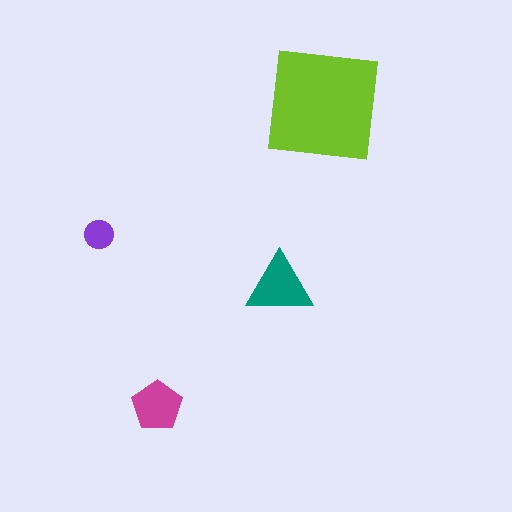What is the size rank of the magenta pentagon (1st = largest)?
3rd.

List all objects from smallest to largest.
The purple circle, the magenta pentagon, the teal triangle, the lime square.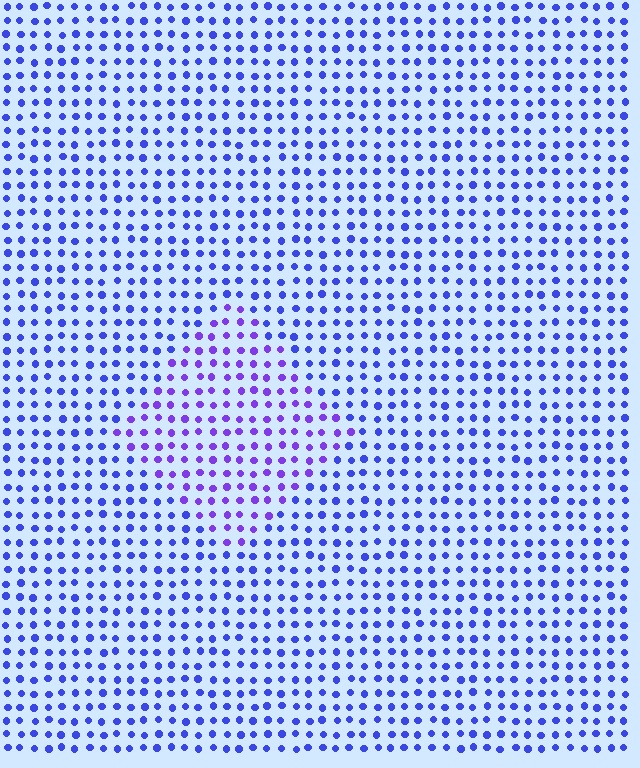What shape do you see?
I see a diamond.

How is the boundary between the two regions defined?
The boundary is defined purely by a slight shift in hue (about 30 degrees). Spacing, size, and orientation are identical on both sides.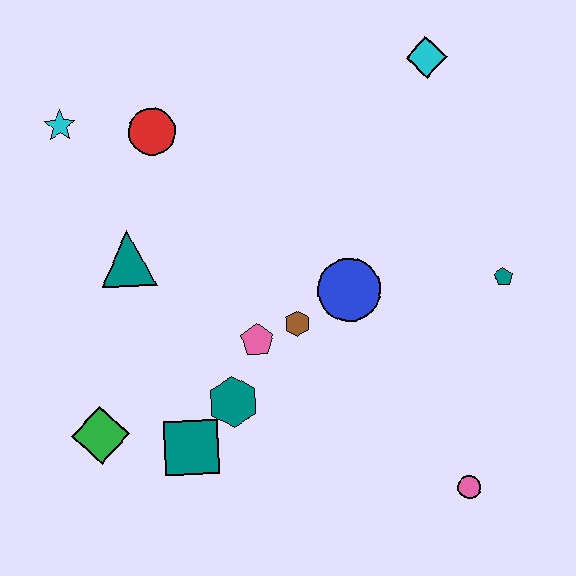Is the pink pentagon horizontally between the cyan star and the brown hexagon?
Yes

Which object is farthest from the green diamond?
The cyan diamond is farthest from the green diamond.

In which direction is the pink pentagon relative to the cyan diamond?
The pink pentagon is below the cyan diamond.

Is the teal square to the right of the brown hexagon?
No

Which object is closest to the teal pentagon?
The blue circle is closest to the teal pentagon.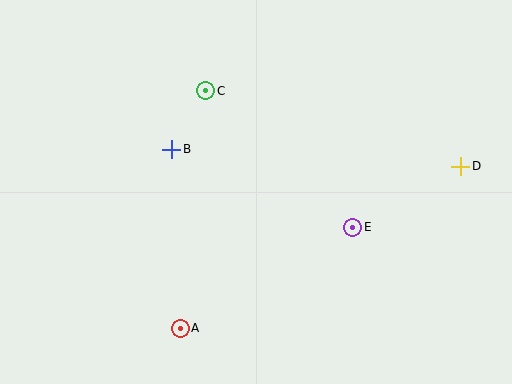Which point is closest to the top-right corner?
Point D is closest to the top-right corner.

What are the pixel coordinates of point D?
Point D is at (461, 166).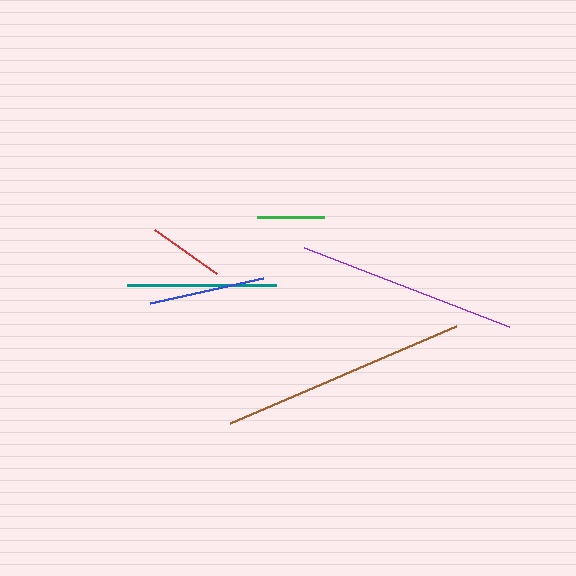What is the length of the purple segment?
The purple segment is approximately 219 pixels long.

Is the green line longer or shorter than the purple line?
The purple line is longer than the green line.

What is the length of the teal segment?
The teal segment is approximately 149 pixels long.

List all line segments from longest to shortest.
From longest to shortest: brown, purple, teal, blue, red, green.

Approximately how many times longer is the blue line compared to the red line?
The blue line is approximately 1.5 times the length of the red line.